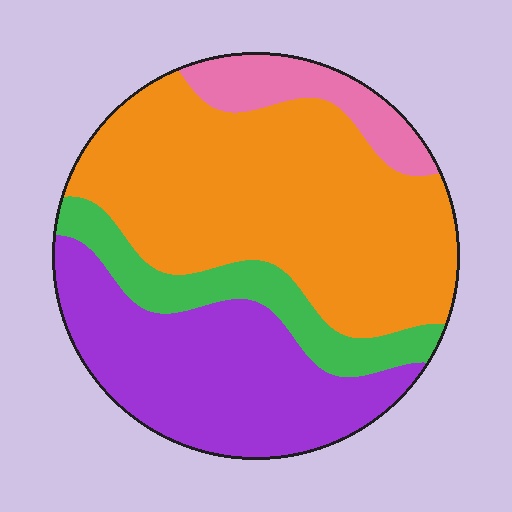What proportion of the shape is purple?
Purple covers roughly 30% of the shape.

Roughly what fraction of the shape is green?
Green takes up about one eighth (1/8) of the shape.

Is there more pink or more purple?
Purple.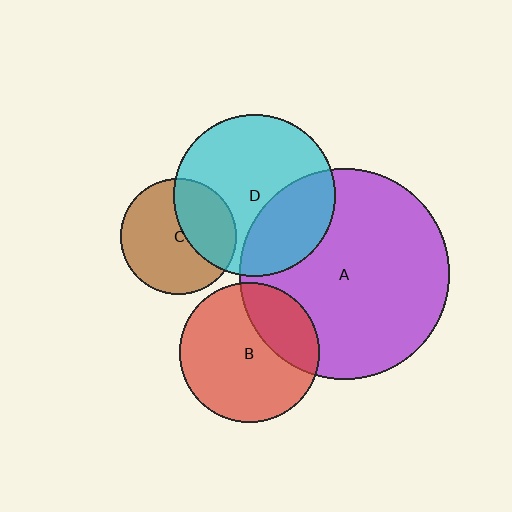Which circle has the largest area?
Circle A (purple).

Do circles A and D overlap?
Yes.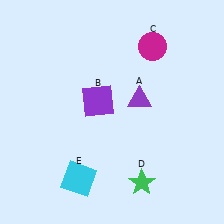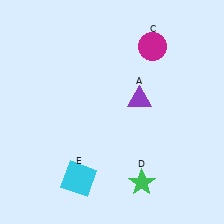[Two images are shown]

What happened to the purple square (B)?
The purple square (B) was removed in Image 2. It was in the top-left area of Image 1.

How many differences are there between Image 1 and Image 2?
There is 1 difference between the two images.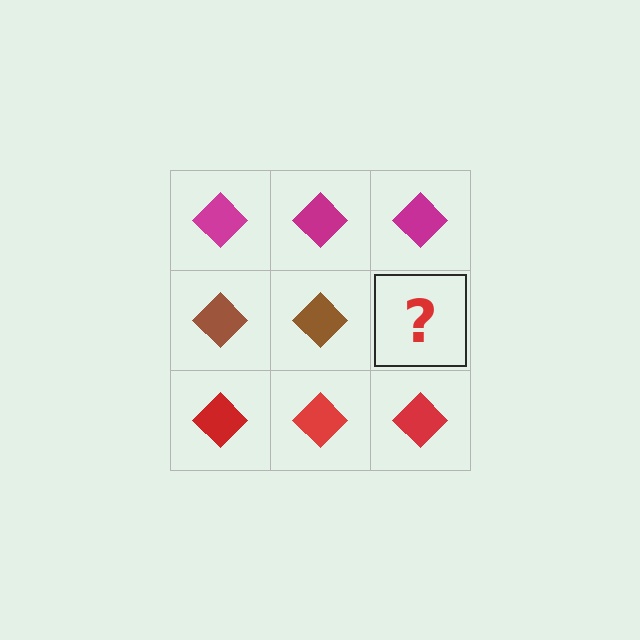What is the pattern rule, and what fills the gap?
The rule is that each row has a consistent color. The gap should be filled with a brown diamond.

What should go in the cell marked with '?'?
The missing cell should contain a brown diamond.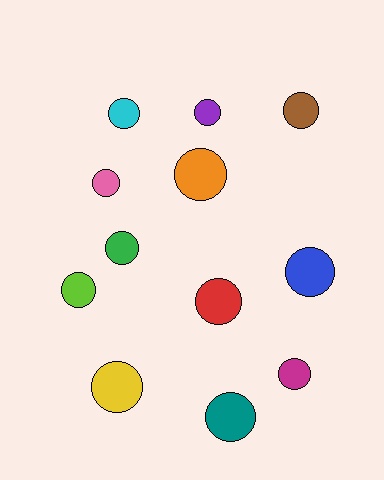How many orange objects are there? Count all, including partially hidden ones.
There is 1 orange object.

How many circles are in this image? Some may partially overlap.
There are 12 circles.